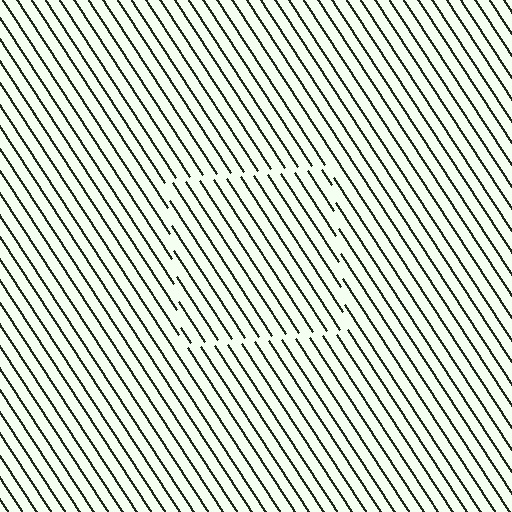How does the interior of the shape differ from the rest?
The interior of the shape contains the same grating, shifted by half a period — the contour is defined by the phase discontinuity where line-ends from the inner and outer gratings abut.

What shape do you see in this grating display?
An illusory square. The interior of the shape contains the same grating, shifted by half a period — the contour is defined by the phase discontinuity where line-ends from the inner and outer gratings abut.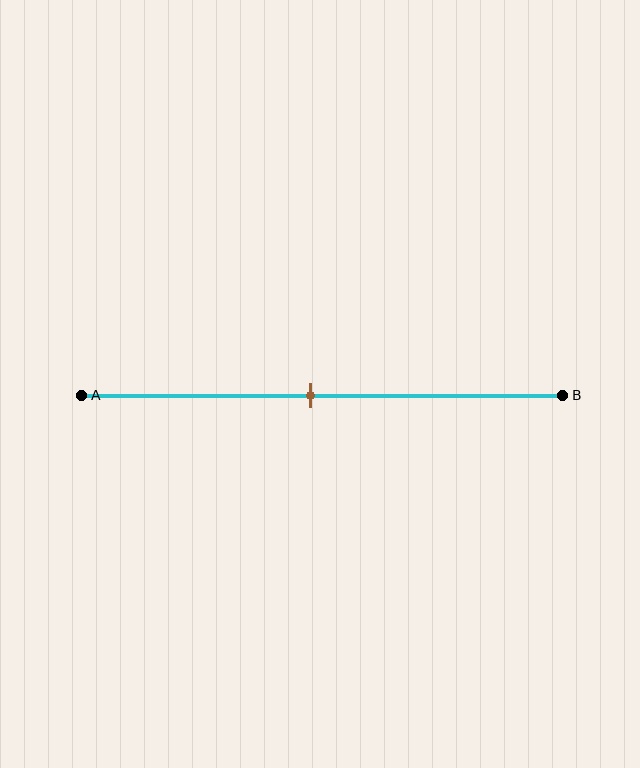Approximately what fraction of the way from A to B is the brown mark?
The brown mark is approximately 50% of the way from A to B.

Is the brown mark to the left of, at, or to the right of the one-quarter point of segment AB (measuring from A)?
The brown mark is to the right of the one-quarter point of segment AB.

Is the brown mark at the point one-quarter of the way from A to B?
No, the mark is at about 50% from A, not at the 25% one-quarter point.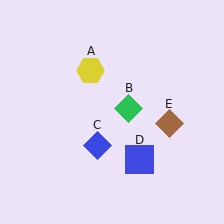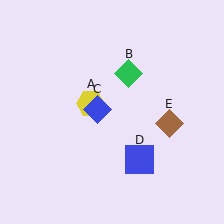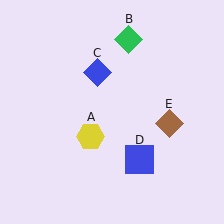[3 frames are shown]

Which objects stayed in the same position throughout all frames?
Blue square (object D) and brown diamond (object E) remained stationary.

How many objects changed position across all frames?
3 objects changed position: yellow hexagon (object A), green diamond (object B), blue diamond (object C).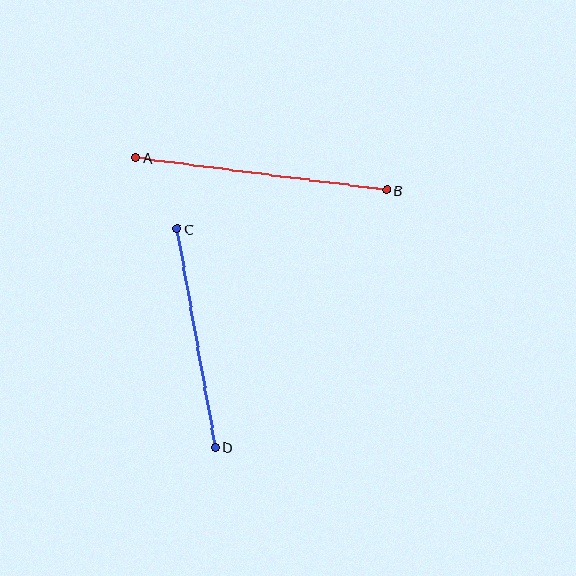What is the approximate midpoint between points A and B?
The midpoint is at approximately (261, 174) pixels.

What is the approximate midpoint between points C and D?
The midpoint is at approximately (196, 338) pixels.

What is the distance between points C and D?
The distance is approximately 222 pixels.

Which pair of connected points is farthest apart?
Points A and B are farthest apart.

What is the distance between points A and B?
The distance is approximately 253 pixels.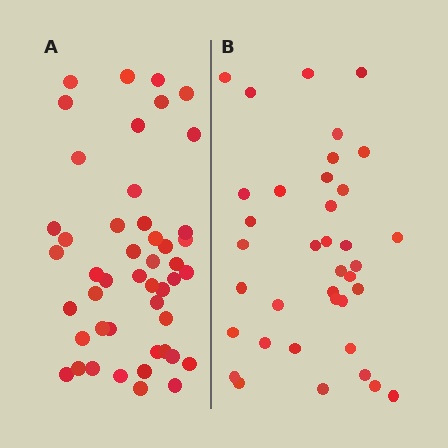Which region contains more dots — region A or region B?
Region A (the left region) has more dots.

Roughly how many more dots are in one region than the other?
Region A has roughly 10 or so more dots than region B.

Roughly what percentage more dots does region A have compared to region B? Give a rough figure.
About 25% more.